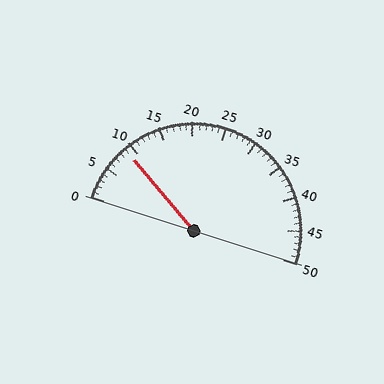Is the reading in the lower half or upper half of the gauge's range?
The reading is in the lower half of the range (0 to 50).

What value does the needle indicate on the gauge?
The needle indicates approximately 9.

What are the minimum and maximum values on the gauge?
The gauge ranges from 0 to 50.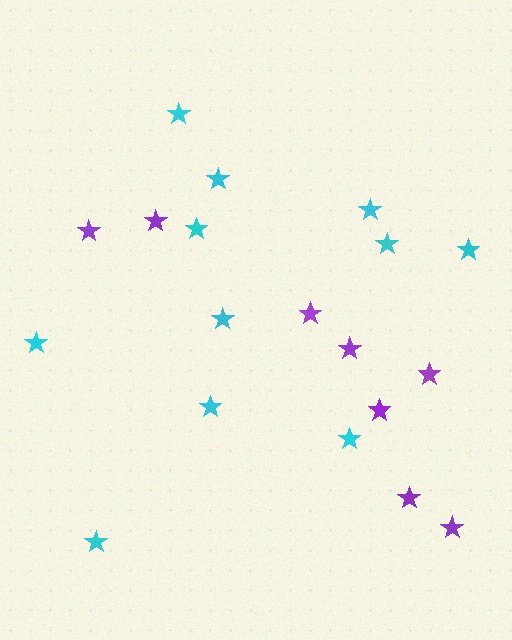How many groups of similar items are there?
There are 2 groups: one group of purple stars (8) and one group of cyan stars (11).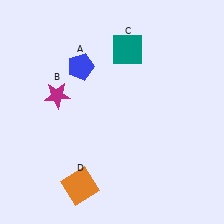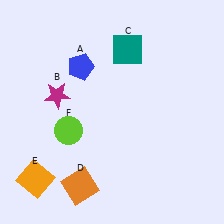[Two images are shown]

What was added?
An orange square (E), a lime circle (F) were added in Image 2.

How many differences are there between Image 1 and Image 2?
There are 2 differences between the two images.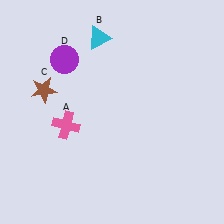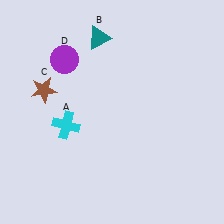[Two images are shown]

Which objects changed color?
A changed from pink to cyan. B changed from cyan to teal.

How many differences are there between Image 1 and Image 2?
There are 2 differences between the two images.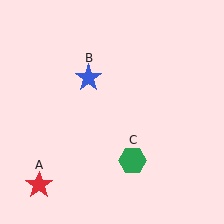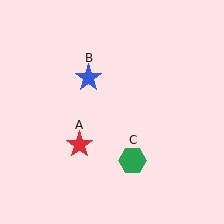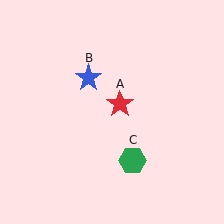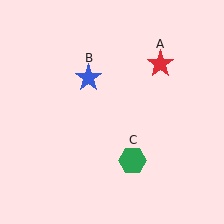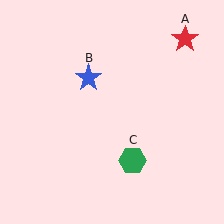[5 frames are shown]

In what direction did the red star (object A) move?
The red star (object A) moved up and to the right.